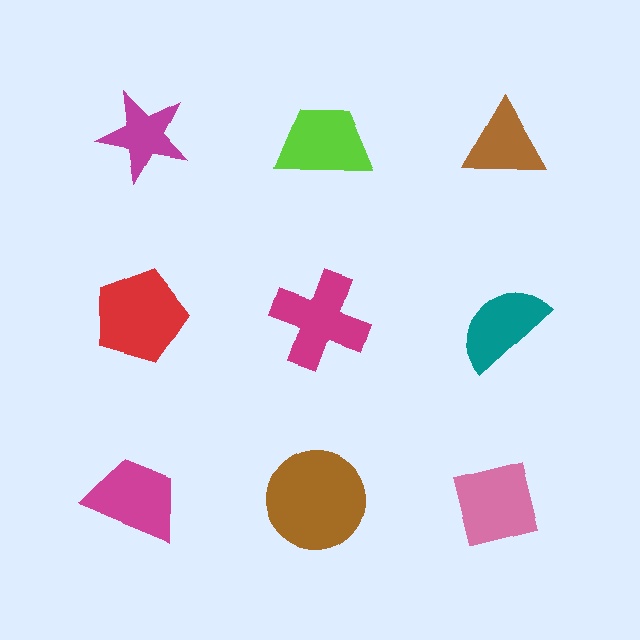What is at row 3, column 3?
A pink square.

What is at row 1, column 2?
A lime trapezoid.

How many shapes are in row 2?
3 shapes.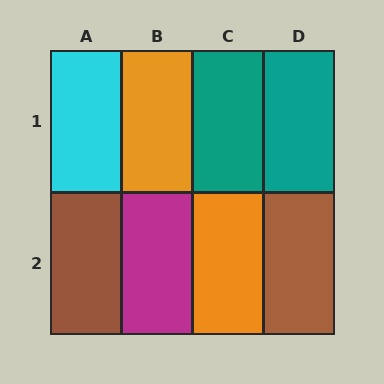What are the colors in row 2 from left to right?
Brown, magenta, orange, brown.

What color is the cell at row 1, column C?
Teal.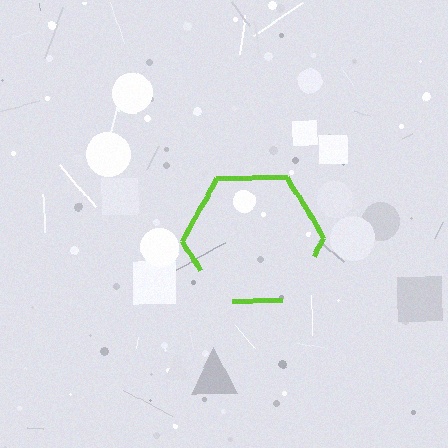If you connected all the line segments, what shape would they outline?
They would outline a hexagon.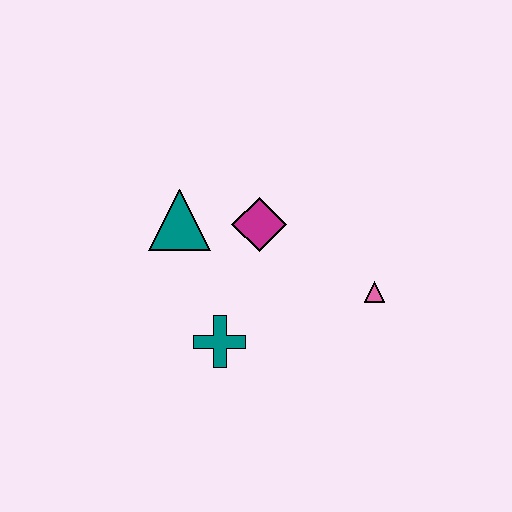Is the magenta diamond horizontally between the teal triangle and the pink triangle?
Yes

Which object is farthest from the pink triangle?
The teal triangle is farthest from the pink triangle.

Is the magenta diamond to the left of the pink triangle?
Yes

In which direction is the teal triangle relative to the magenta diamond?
The teal triangle is to the left of the magenta diamond.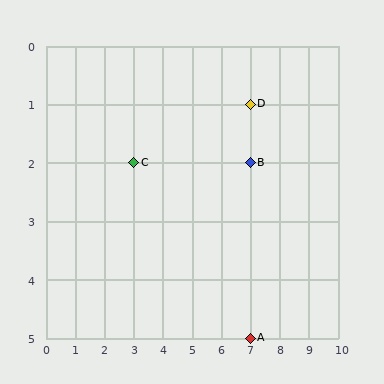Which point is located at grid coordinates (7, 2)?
Point B is at (7, 2).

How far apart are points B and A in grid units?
Points B and A are 3 rows apart.